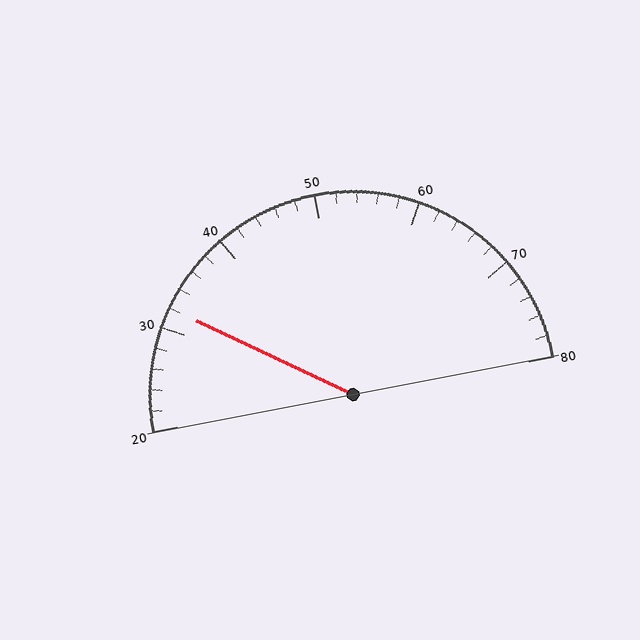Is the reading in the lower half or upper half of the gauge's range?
The reading is in the lower half of the range (20 to 80).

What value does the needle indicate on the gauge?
The needle indicates approximately 32.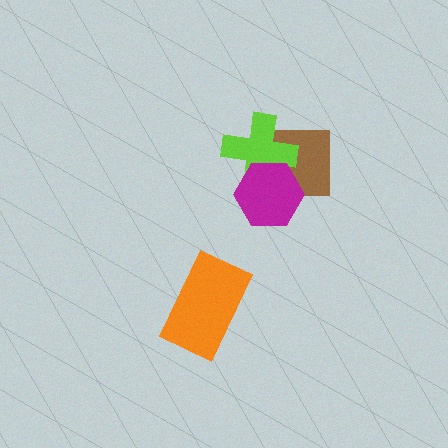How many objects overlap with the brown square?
2 objects overlap with the brown square.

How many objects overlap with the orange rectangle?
0 objects overlap with the orange rectangle.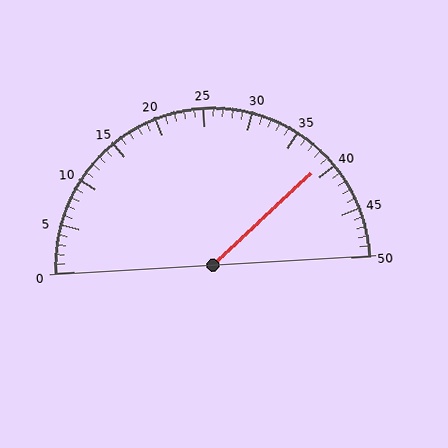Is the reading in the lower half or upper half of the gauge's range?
The reading is in the upper half of the range (0 to 50).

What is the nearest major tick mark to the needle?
The nearest major tick mark is 40.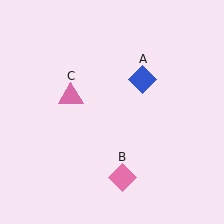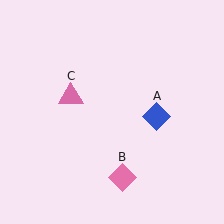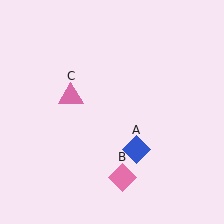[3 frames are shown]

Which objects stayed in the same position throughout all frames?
Pink diamond (object B) and pink triangle (object C) remained stationary.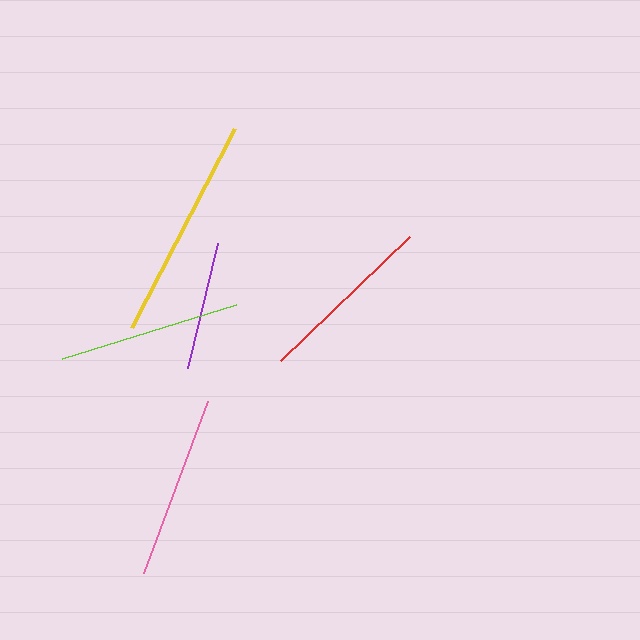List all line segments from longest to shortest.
From longest to shortest: yellow, pink, lime, red, purple.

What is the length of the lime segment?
The lime segment is approximately 182 pixels long.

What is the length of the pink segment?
The pink segment is approximately 184 pixels long.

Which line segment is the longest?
The yellow line is the longest at approximately 225 pixels.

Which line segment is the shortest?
The purple line is the shortest at approximately 129 pixels.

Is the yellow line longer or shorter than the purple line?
The yellow line is longer than the purple line.